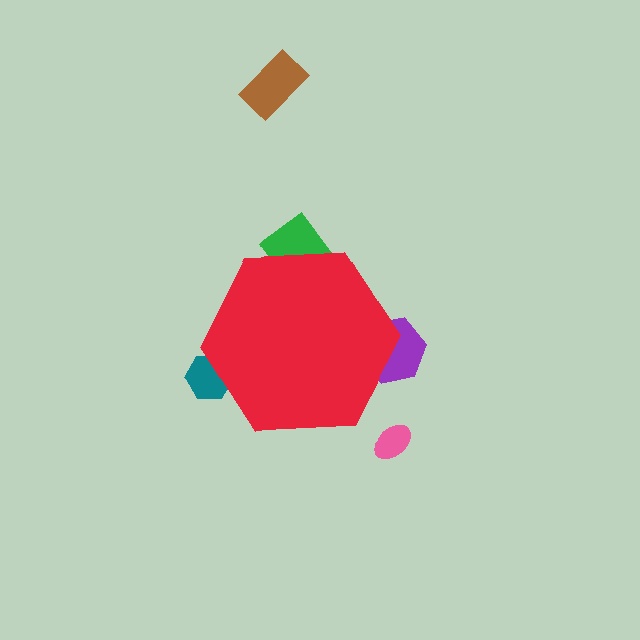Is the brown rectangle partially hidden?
No, the brown rectangle is fully visible.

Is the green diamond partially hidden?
Yes, the green diamond is partially hidden behind the red hexagon.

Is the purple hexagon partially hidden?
Yes, the purple hexagon is partially hidden behind the red hexagon.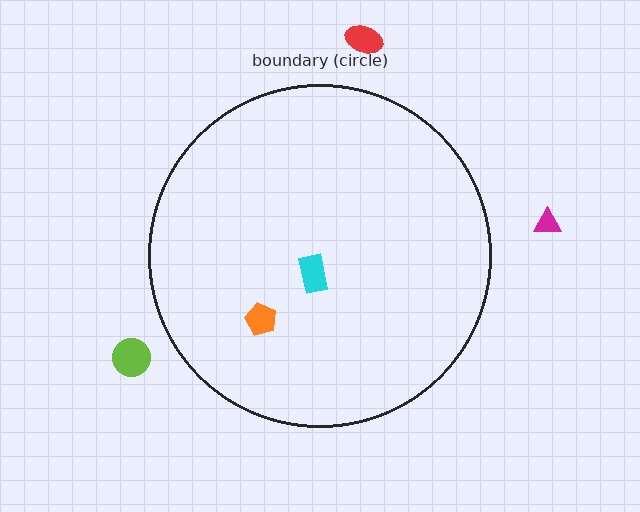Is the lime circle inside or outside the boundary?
Outside.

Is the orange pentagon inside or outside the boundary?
Inside.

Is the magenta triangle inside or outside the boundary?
Outside.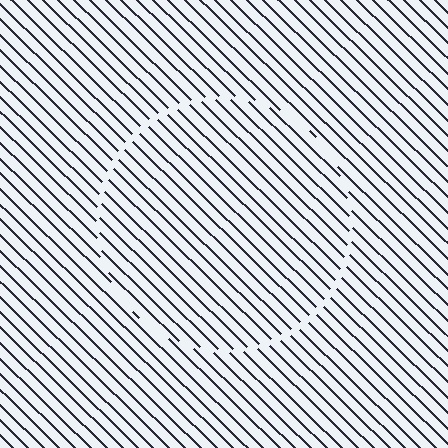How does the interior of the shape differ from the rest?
The interior of the shape contains the same grating, shifted by half a period — the contour is defined by the phase discontinuity where line-ends from the inner and outer gratings abut.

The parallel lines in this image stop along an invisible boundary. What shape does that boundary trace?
An illusory circle. The interior of the shape contains the same grating, shifted by half a period — the contour is defined by the phase discontinuity where line-ends from the inner and outer gratings abut.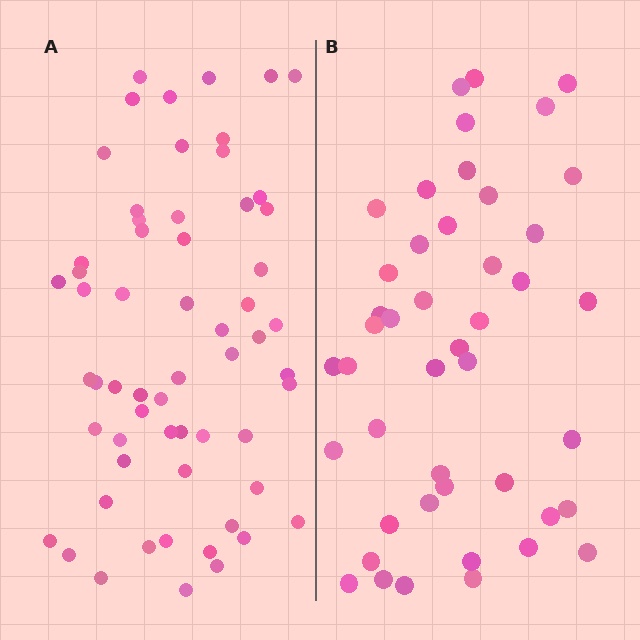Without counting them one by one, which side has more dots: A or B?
Region A (the left region) has more dots.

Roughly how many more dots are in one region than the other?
Region A has approximately 15 more dots than region B.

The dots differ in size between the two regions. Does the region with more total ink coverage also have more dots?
No. Region B has more total ink coverage because its dots are larger, but region A actually contains more individual dots. Total area can be misleading — the number of items is what matters here.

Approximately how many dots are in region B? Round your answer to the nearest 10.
About 40 dots. (The exact count is 45, which rounds to 40.)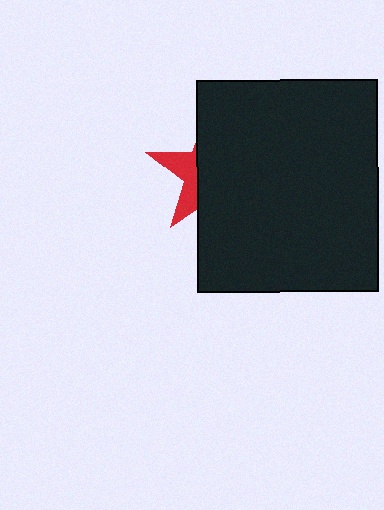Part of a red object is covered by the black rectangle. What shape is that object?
It is a star.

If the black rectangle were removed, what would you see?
You would see the complete red star.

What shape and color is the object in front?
The object in front is a black rectangle.